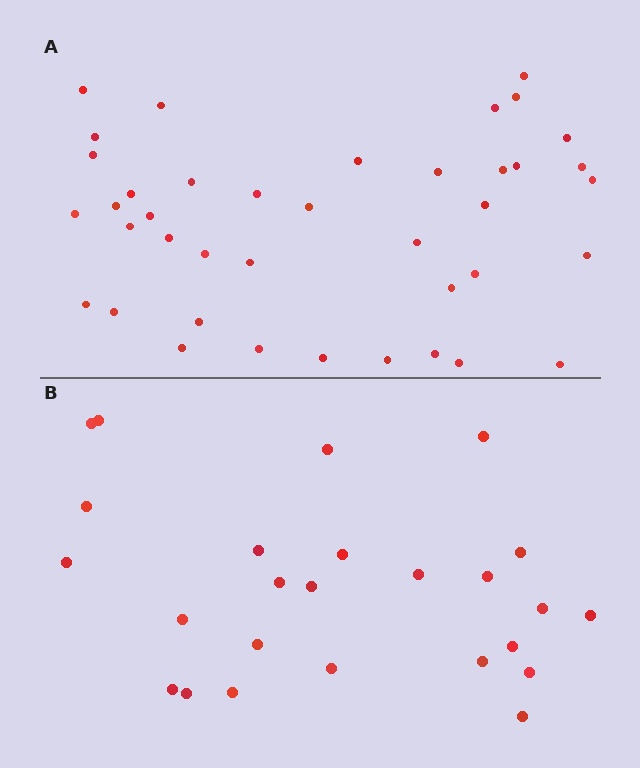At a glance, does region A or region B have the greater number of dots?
Region A (the top region) has more dots.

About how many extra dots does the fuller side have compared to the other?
Region A has approximately 15 more dots than region B.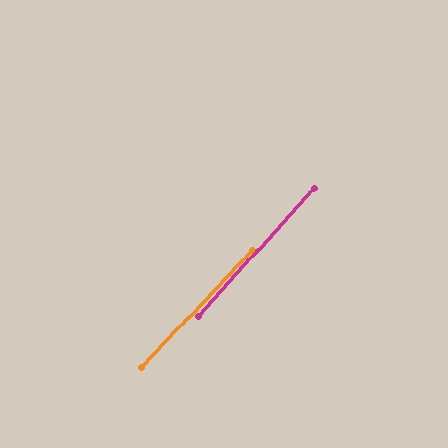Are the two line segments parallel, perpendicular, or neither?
Parallel — their directions differ by only 1.4°.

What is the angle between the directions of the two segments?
Approximately 1 degree.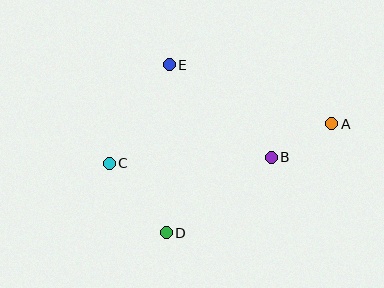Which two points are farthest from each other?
Points A and C are farthest from each other.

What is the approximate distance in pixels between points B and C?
The distance between B and C is approximately 162 pixels.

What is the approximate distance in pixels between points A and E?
The distance between A and E is approximately 173 pixels.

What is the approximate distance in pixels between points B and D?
The distance between B and D is approximately 129 pixels.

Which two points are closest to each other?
Points A and B are closest to each other.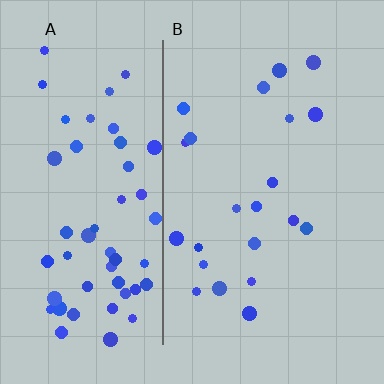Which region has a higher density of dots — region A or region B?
A (the left).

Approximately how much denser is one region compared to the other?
Approximately 2.7× — region A over region B.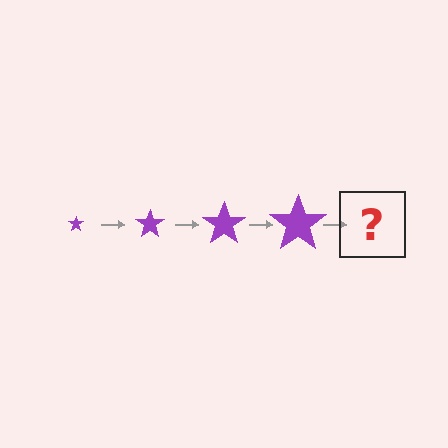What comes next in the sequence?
The next element should be a purple star, larger than the previous one.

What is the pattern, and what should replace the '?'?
The pattern is that the star gets progressively larger each step. The '?' should be a purple star, larger than the previous one.